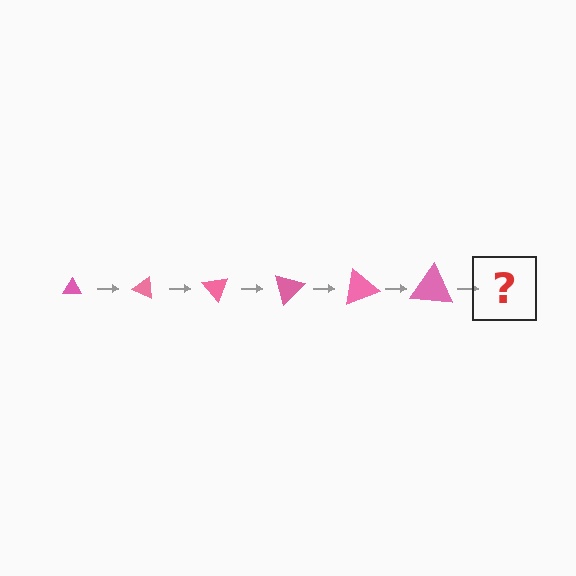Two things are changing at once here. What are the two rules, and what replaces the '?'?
The two rules are that the triangle grows larger each step and it rotates 25 degrees each step. The '?' should be a triangle, larger than the previous one and rotated 150 degrees from the start.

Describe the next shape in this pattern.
It should be a triangle, larger than the previous one and rotated 150 degrees from the start.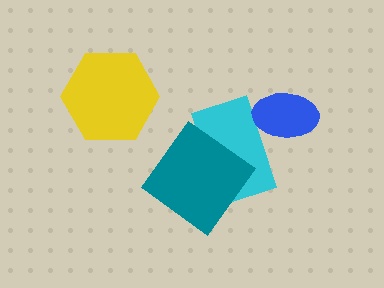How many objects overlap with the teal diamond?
1 object overlaps with the teal diamond.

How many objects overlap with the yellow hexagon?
0 objects overlap with the yellow hexagon.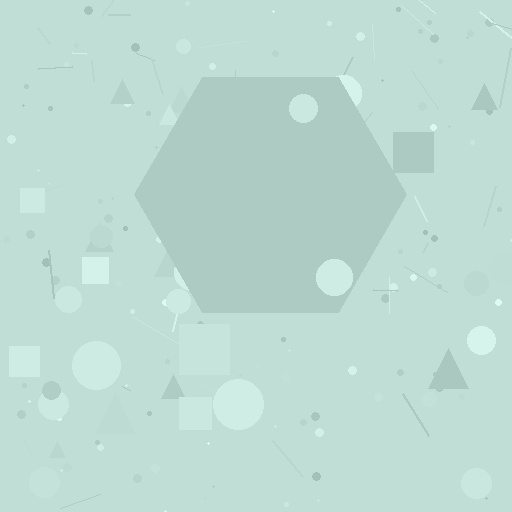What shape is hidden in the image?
A hexagon is hidden in the image.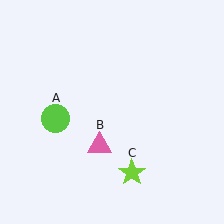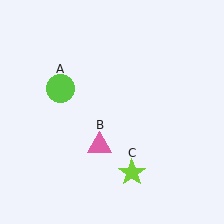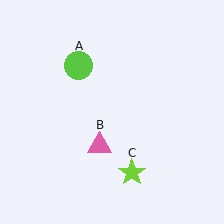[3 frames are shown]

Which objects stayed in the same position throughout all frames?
Pink triangle (object B) and lime star (object C) remained stationary.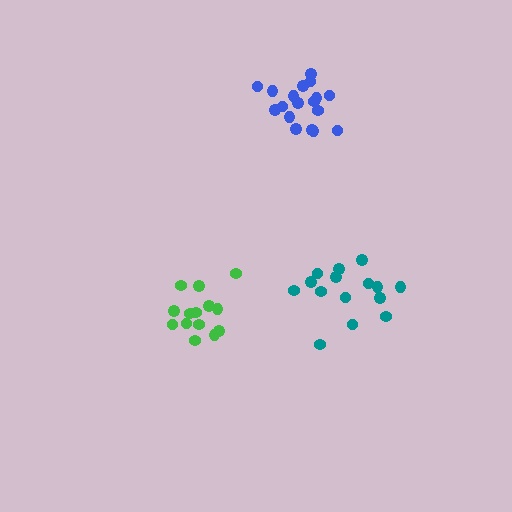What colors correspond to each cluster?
The clusters are colored: teal, green, blue.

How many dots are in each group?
Group 1: 15 dots, Group 2: 14 dots, Group 3: 18 dots (47 total).